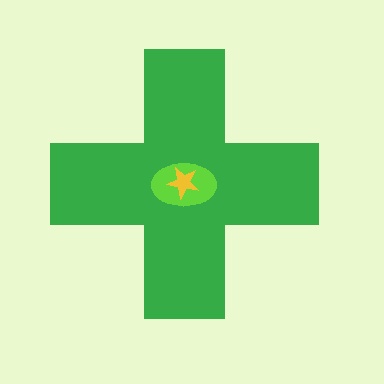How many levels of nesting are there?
3.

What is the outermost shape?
The green cross.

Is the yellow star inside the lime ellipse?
Yes.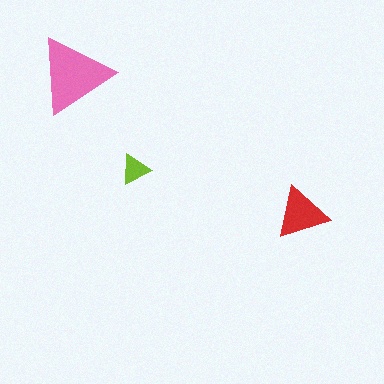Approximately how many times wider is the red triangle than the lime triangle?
About 1.5 times wider.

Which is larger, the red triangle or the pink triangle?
The pink one.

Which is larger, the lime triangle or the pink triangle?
The pink one.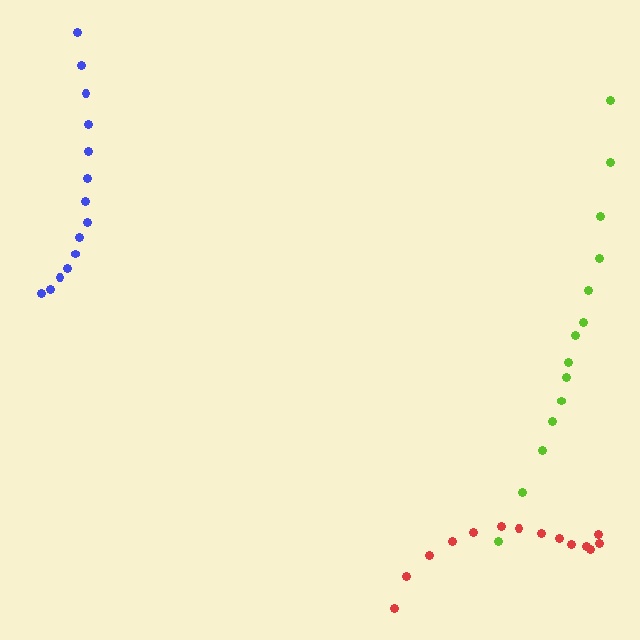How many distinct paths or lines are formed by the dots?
There are 3 distinct paths.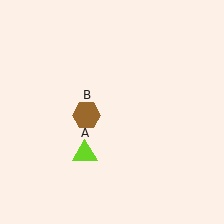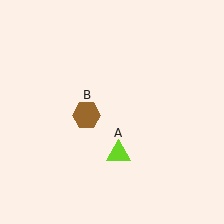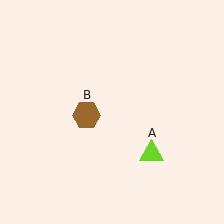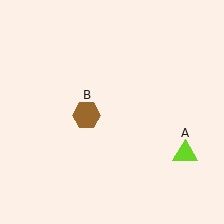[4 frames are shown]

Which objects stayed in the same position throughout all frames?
Brown hexagon (object B) remained stationary.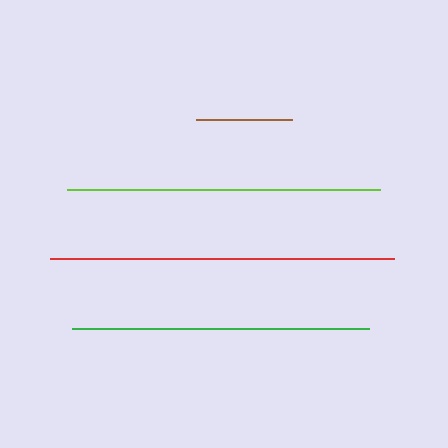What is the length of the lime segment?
The lime segment is approximately 312 pixels long.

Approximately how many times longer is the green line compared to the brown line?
The green line is approximately 3.1 times the length of the brown line.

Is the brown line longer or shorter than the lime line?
The lime line is longer than the brown line.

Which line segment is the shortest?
The brown line is the shortest at approximately 97 pixels.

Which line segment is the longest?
The red line is the longest at approximately 344 pixels.